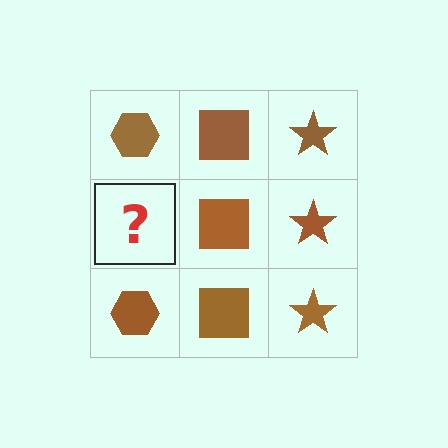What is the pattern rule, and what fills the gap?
The rule is that each column has a consistent shape. The gap should be filled with a brown hexagon.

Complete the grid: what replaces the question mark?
The question mark should be replaced with a brown hexagon.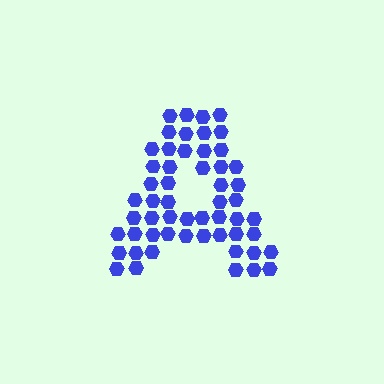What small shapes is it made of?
It is made of small hexagons.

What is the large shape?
The large shape is the letter A.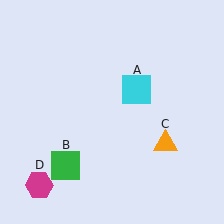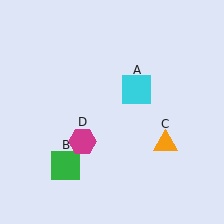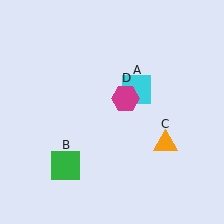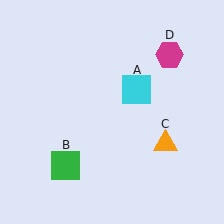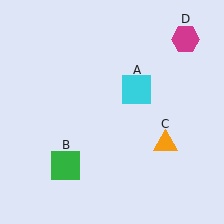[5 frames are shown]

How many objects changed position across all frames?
1 object changed position: magenta hexagon (object D).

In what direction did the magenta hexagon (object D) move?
The magenta hexagon (object D) moved up and to the right.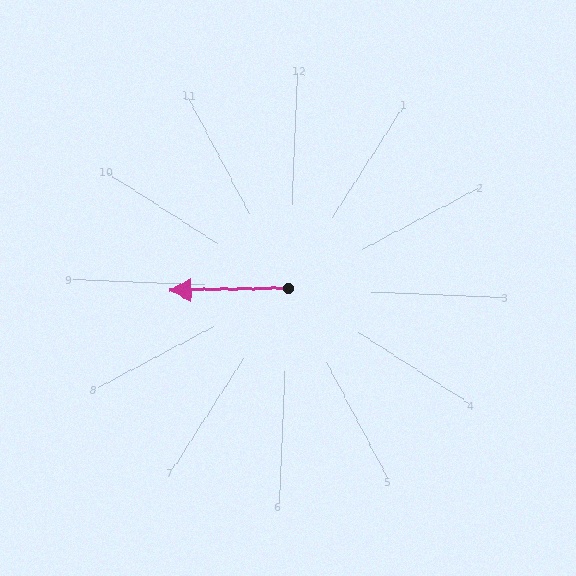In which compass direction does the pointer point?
West.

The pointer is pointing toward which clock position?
Roughly 9 o'clock.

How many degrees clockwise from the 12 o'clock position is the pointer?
Approximately 266 degrees.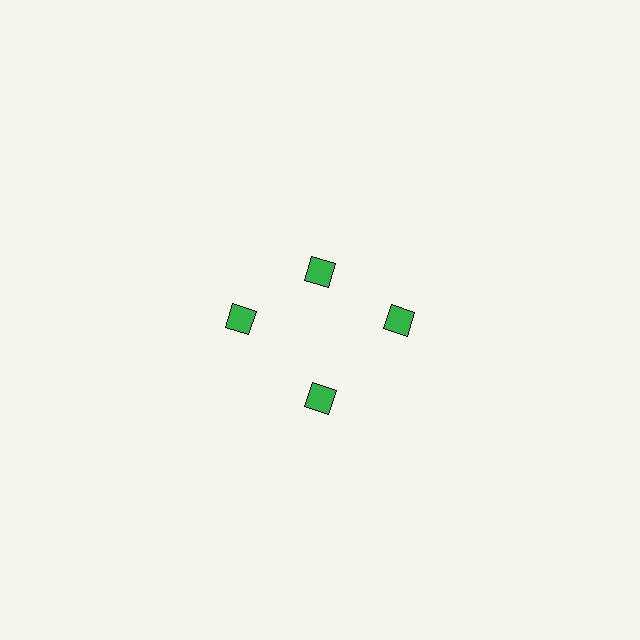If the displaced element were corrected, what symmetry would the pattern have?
It would have 4-fold rotational symmetry — the pattern would map onto itself every 90 degrees.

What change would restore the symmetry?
The symmetry would be restored by moving it outward, back onto the ring so that all 4 diamonds sit at equal angles and equal distance from the center.